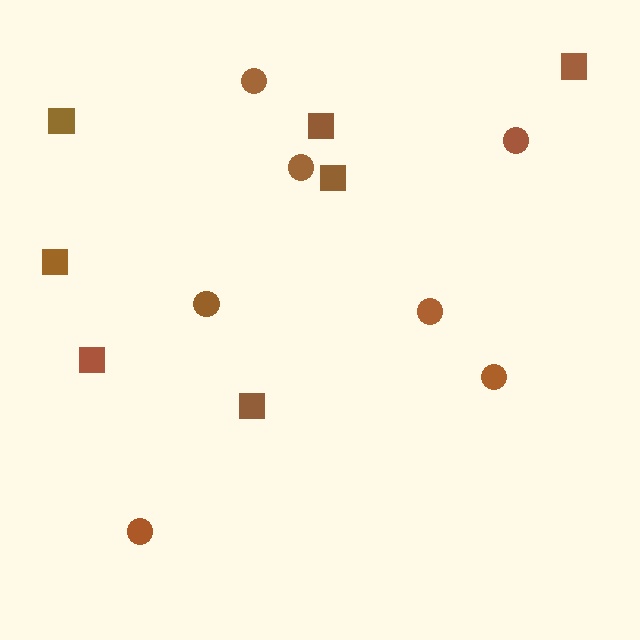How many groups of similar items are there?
There are 2 groups: one group of squares (7) and one group of circles (7).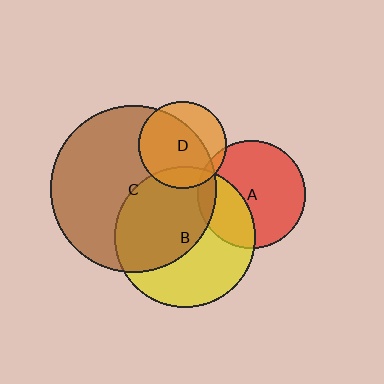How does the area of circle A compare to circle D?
Approximately 1.5 times.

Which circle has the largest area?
Circle C (brown).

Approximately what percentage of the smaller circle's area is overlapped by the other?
Approximately 5%.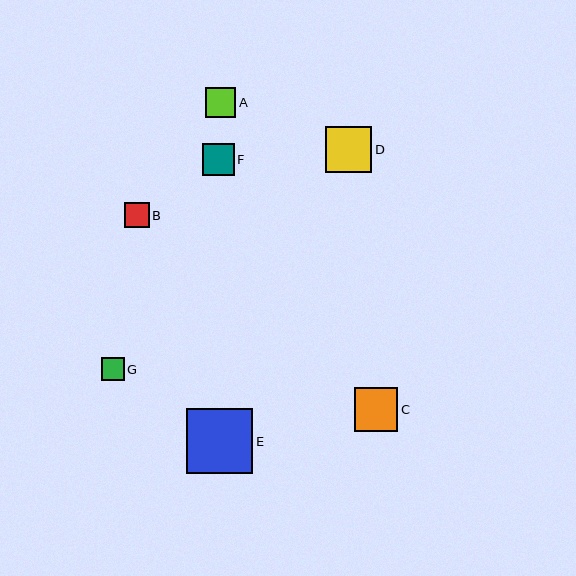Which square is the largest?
Square E is the largest with a size of approximately 66 pixels.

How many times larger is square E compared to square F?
Square E is approximately 2.0 times the size of square F.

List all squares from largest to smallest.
From largest to smallest: E, D, C, F, A, B, G.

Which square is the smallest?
Square G is the smallest with a size of approximately 23 pixels.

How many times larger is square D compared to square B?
Square D is approximately 1.9 times the size of square B.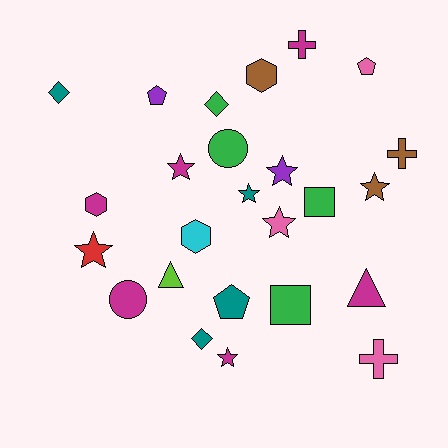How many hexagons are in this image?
There are 3 hexagons.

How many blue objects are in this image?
There are no blue objects.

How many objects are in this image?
There are 25 objects.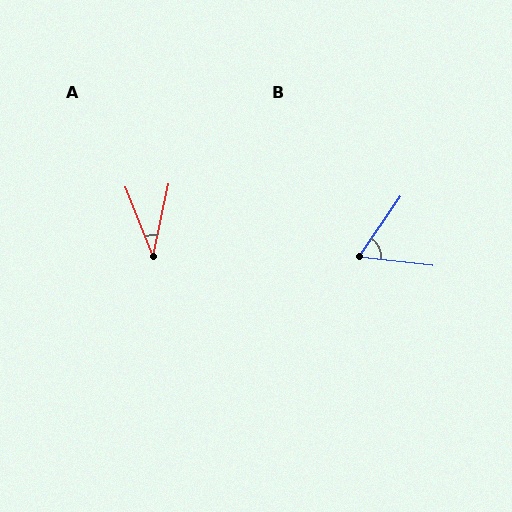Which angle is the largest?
B, at approximately 62 degrees.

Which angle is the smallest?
A, at approximately 34 degrees.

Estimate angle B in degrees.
Approximately 62 degrees.